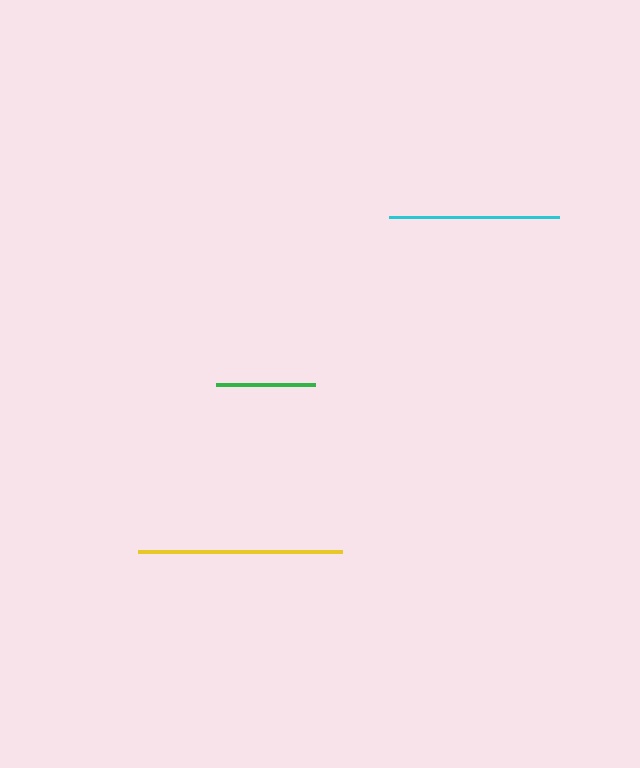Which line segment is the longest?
The yellow line is the longest at approximately 204 pixels.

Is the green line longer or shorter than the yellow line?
The yellow line is longer than the green line.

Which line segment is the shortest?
The green line is the shortest at approximately 99 pixels.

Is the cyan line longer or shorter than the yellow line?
The yellow line is longer than the cyan line.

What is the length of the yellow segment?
The yellow segment is approximately 204 pixels long.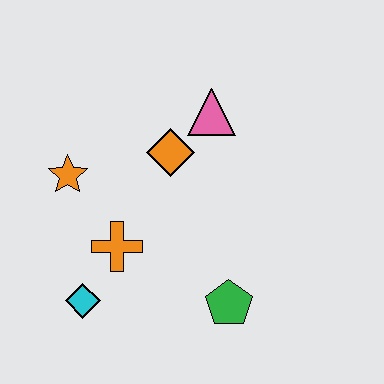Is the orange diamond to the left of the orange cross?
No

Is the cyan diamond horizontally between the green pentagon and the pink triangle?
No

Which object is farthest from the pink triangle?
The cyan diamond is farthest from the pink triangle.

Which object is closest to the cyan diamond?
The orange cross is closest to the cyan diamond.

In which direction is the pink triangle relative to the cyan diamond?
The pink triangle is above the cyan diamond.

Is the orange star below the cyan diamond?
No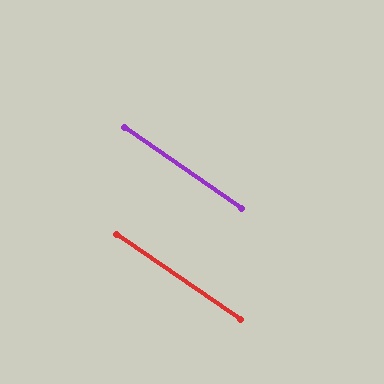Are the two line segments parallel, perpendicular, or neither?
Parallel — their directions differ by only 0.4°.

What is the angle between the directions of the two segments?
Approximately 0 degrees.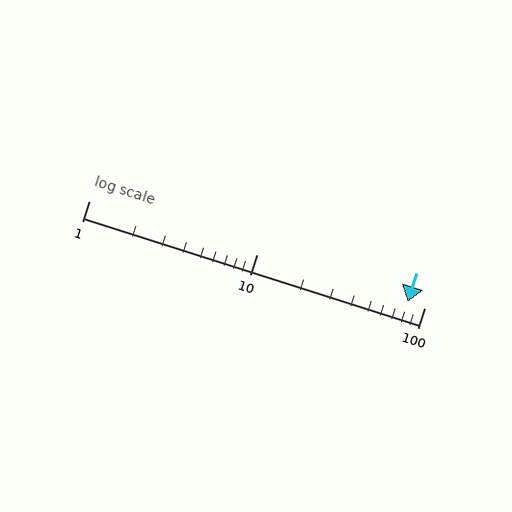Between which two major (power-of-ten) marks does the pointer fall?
The pointer is between 10 and 100.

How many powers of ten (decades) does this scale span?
The scale spans 2 decades, from 1 to 100.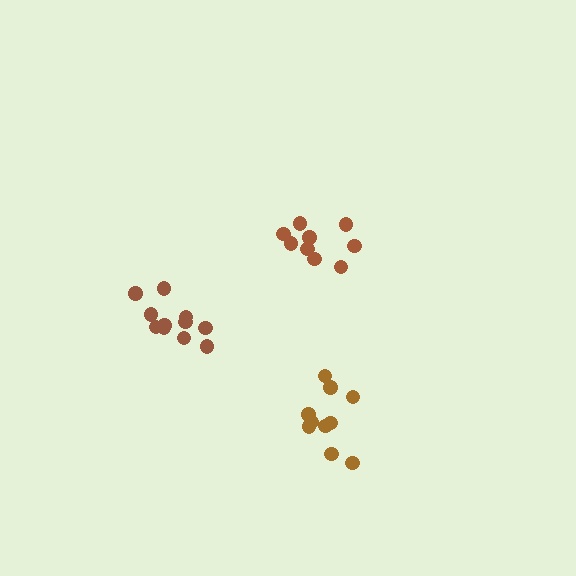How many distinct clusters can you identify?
There are 3 distinct clusters.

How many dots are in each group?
Group 1: 10 dots, Group 2: 9 dots, Group 3: 11 dots (30 total).